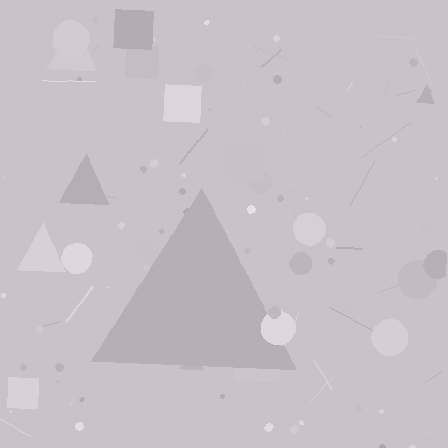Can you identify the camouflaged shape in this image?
The camouflaged shape is a triangle.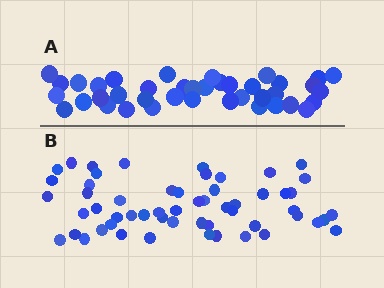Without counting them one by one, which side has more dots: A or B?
Region B (the bottom region) has more dots.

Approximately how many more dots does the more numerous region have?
Region B has approximately 15 more dots than region A.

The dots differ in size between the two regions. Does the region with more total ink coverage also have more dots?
No. Region A has more total ink coverage because its dots are larger, but region B actually contains more individual dots. Total area can be misleading — the number of items is what matters here.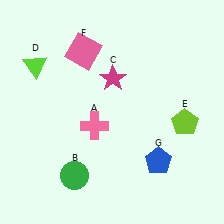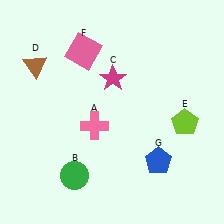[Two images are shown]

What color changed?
The triangle (D) changed from lime in Image 1 to brown in Image 2.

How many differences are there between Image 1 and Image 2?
There is 1 difference between the two images.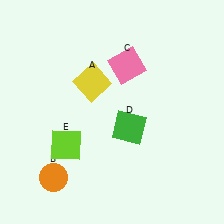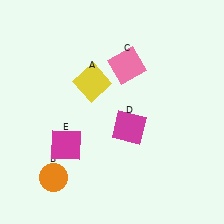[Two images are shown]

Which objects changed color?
D changed from green to magenta. E changed from lime to magenta.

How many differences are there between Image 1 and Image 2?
There are 2 differences between the two images.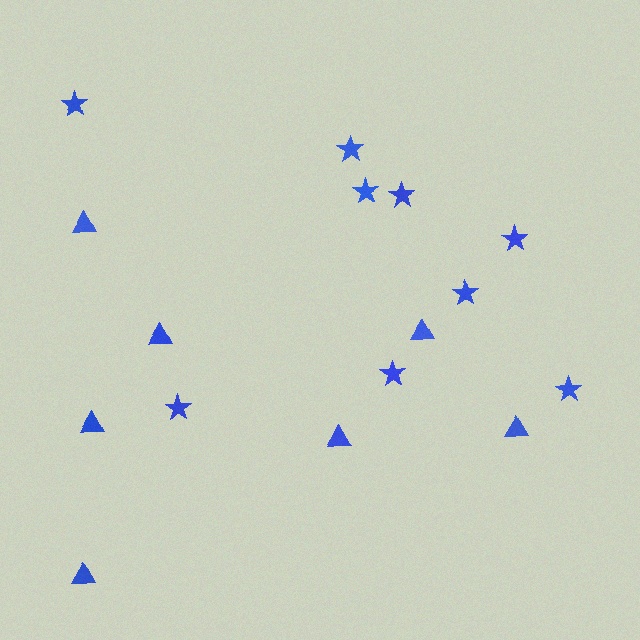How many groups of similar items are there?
There are 2 groups: one group of stars (9) and one group of triangles (7).